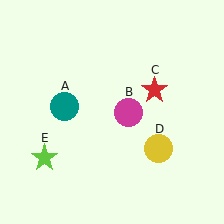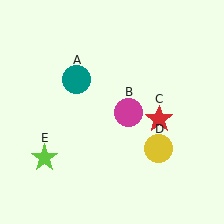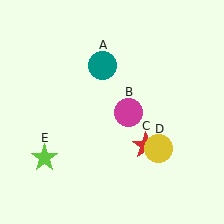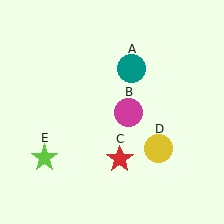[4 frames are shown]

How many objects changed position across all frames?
2 objects changed position: teal circle (object A), red star (object C).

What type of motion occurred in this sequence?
The teal circle (object A), red star (object C) rotated clockwise around the center of the scene.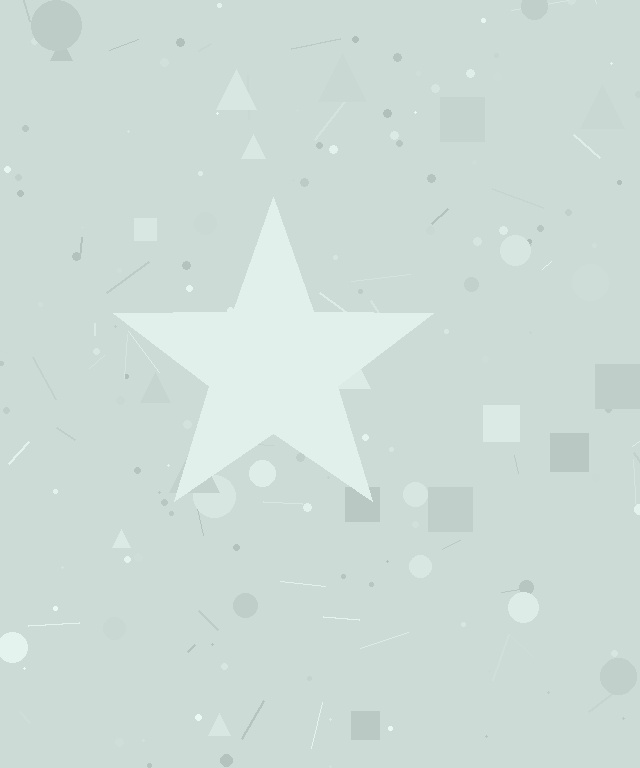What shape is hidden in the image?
A star is hidden in the image.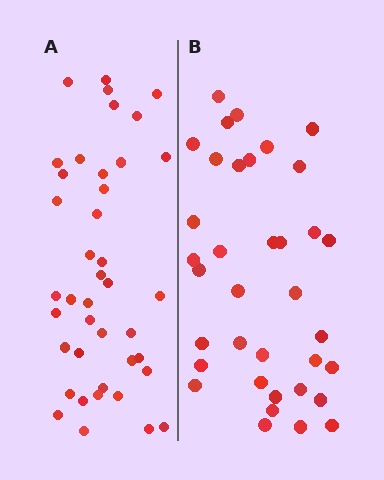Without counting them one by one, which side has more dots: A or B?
Region A (the left region) has more dots.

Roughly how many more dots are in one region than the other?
Region A has about 5 more dots than region B.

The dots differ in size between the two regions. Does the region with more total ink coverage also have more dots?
No. Region B has more total ink coverage because its dots are larger, but region A actually contains more individual dots. Total area can be misleading — the number of items is what matters here.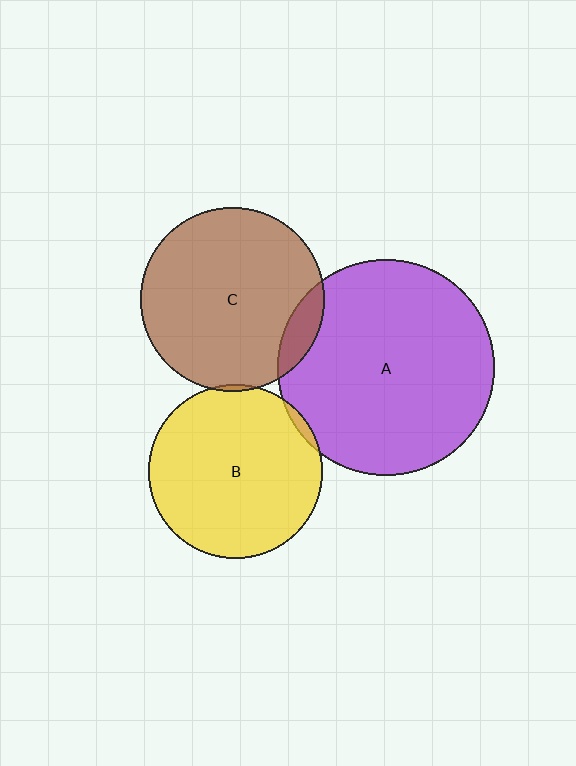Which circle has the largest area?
Circle A (purple).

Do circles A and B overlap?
Yes.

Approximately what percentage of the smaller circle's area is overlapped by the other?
Approximately 5%.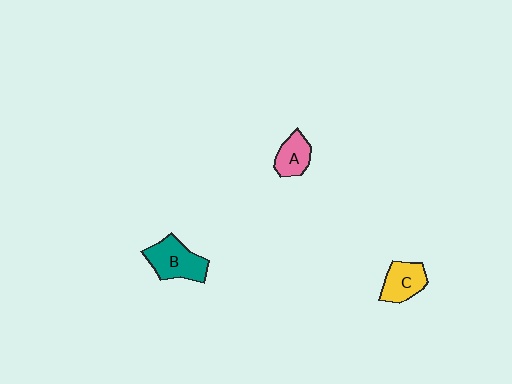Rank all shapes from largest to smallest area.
From largest to smallest: B (teal), C (yellow), A (pink).